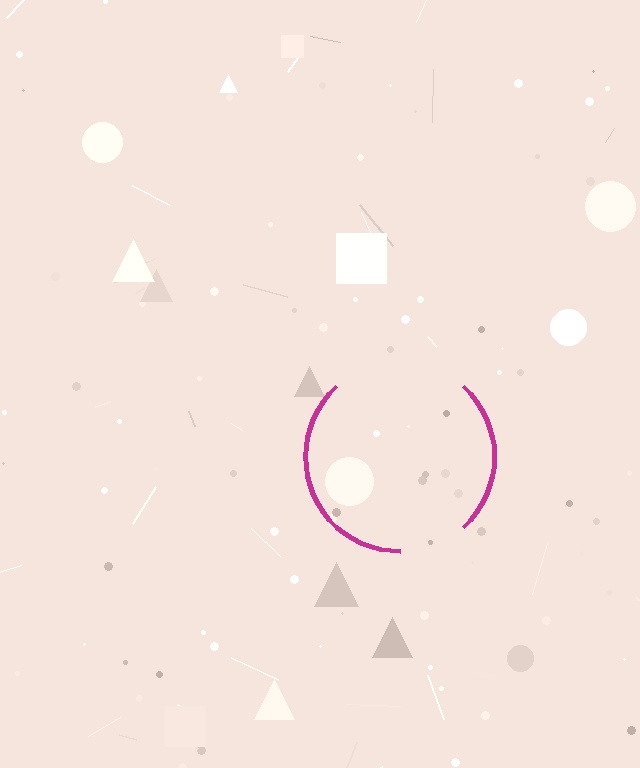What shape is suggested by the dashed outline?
The dashed outline suggests a circle.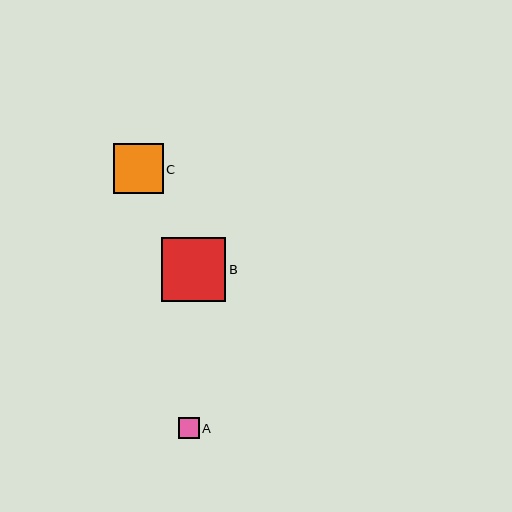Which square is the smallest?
Square A is the smallest with a size of approximately 21 pixels.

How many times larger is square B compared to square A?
Square B is approximately 3.1 times the size of square A.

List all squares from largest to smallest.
From largest to smallest: B, C, A.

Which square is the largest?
Square B is the largest with a size of approximately 64 pixels.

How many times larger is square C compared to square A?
Square C is approximately 2.4 times the size of square A.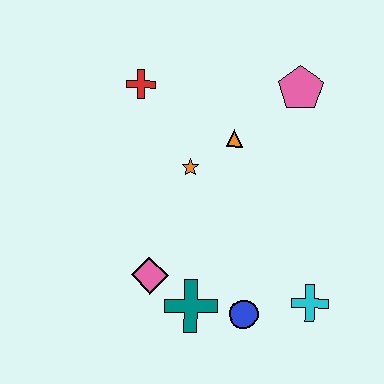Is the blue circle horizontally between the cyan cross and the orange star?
Yes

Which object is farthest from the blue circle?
The red cross is farthest from the blue circle.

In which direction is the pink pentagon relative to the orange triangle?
The pink pentagon is to the right of the orange triangle.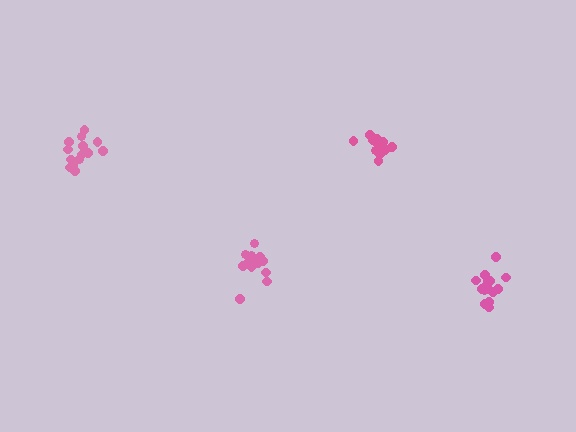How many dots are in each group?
Group 1: 14 dots, Group 2: 16 dots, Group 3: 15 dots, Group 4: 14 dots (59 total).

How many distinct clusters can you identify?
There are 4 distinct clusters.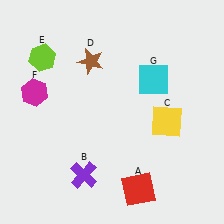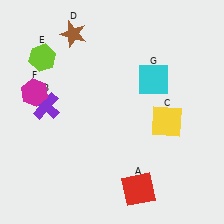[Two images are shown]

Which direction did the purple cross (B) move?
The purple cross (B) moved up.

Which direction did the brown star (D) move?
The brown star (D) moved up.